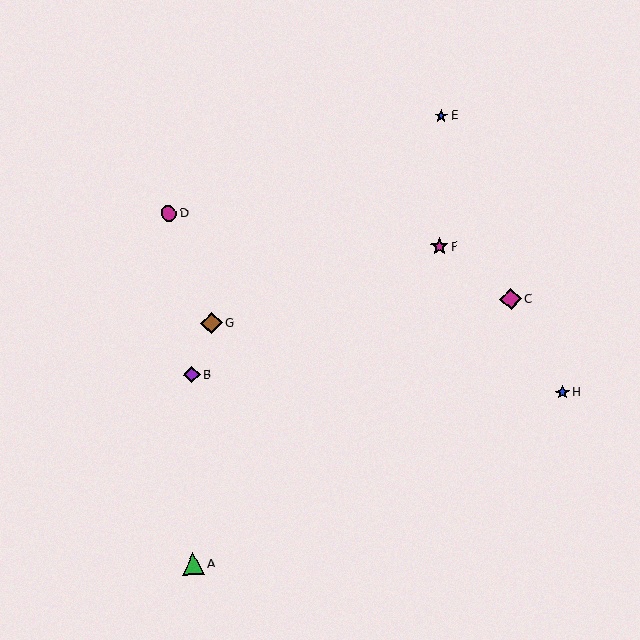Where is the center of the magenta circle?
The center of the magenta circle is at (169, 214).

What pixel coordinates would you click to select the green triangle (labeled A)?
Click at (193, 564) to select the green triangle A.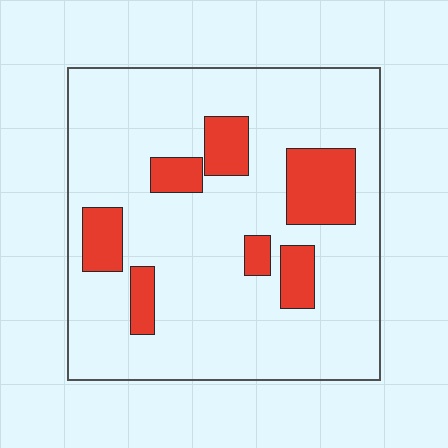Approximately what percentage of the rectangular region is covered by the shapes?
Approximately 20%.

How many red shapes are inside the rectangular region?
7.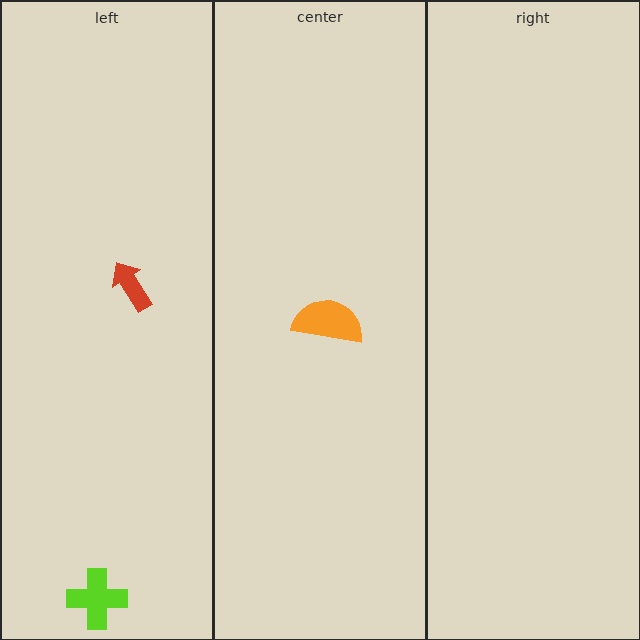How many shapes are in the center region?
1.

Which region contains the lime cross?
The left region.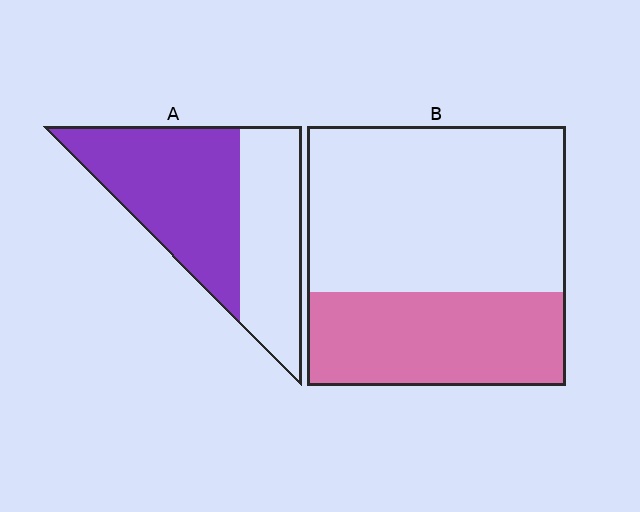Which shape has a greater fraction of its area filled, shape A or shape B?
Shape A.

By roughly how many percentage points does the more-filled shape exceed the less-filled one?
By roughly 20 percentage points (A over B).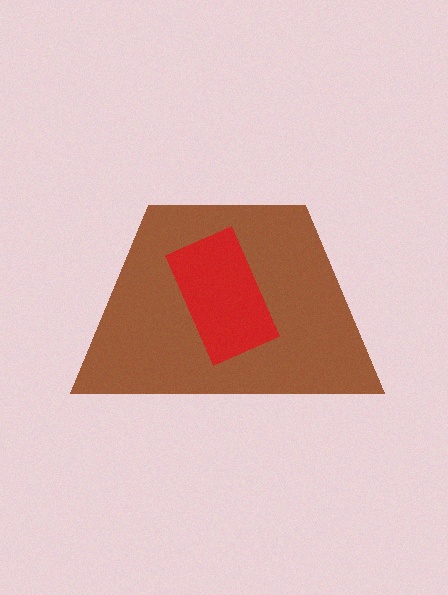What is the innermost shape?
The red rectangle.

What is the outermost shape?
The brown trapezoid.